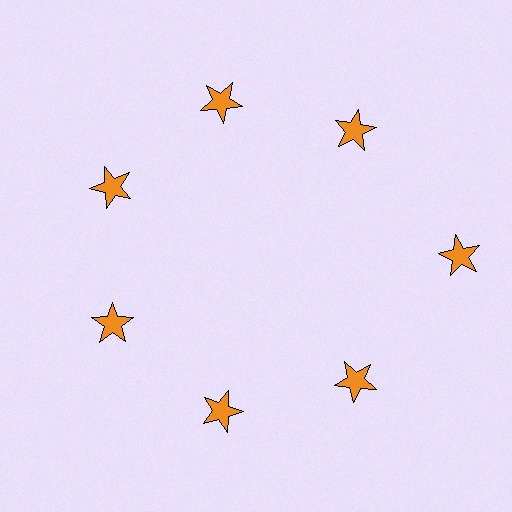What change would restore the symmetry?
The symmetry would be restored by moving it inward, back onto the ring so that all 7 stars sit at equal angles and equal distance from the center.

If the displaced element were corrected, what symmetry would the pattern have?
It would have 7-fold rotational symmetry — the pattern would map onto itself every 51 degrees.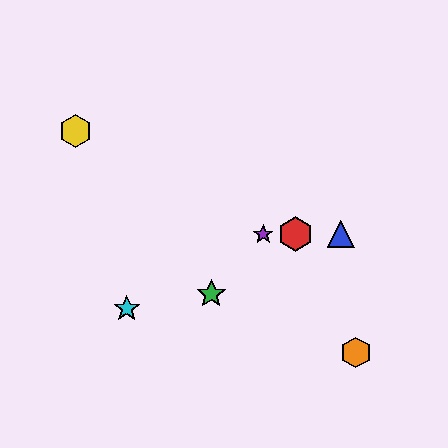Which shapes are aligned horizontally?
The red hexagon, the blue triangle, the purple star are aligned horizontally.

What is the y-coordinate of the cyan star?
The cyan star is at y≈309.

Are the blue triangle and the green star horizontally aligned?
No, the blue triangle is at y≈234 and the green star is at y≈294.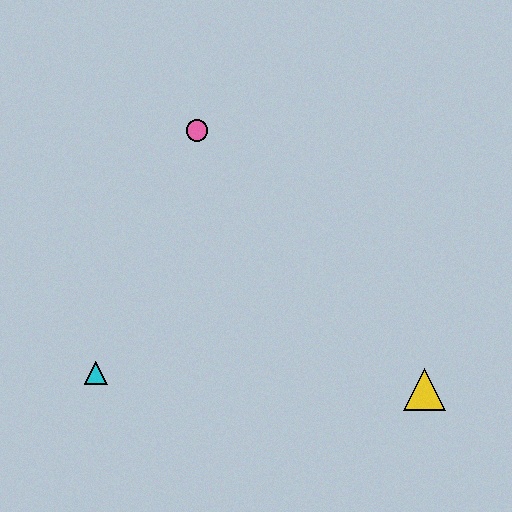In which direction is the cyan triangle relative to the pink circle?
The cyan triangle is below the pink circle.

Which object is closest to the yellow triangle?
The cyan triangle is closest to the yellow triangle.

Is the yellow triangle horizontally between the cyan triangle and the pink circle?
No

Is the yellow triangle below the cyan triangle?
Yes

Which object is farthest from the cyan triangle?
The yellow triangle is farthest from the cyan triangle.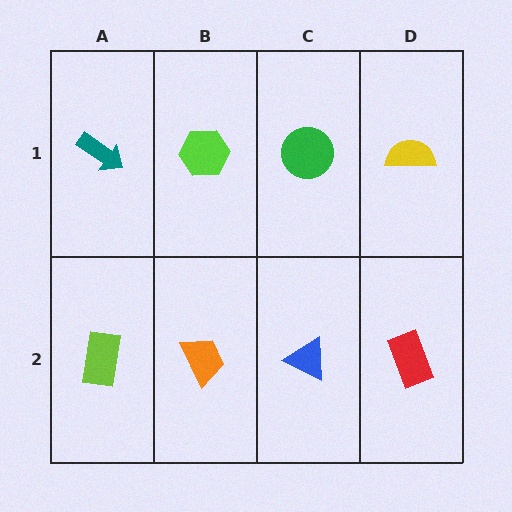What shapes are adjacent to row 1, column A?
A lime rectangle (row 2, column A), a lime hexagon (row 1, column B).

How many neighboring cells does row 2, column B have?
3.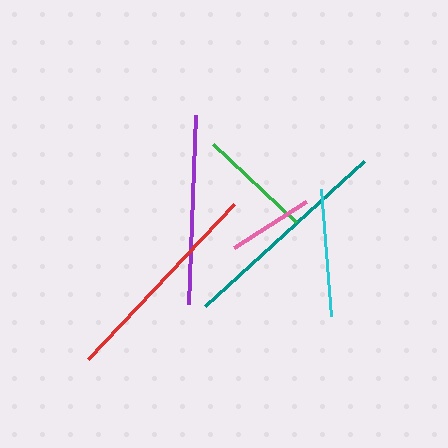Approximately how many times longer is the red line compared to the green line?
The red line is approximately 1.9 times the length of the green line.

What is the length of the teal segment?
The teal segment is approximately 215 pixels long.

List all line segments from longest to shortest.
From longest to shortest: teal, red, purple, cyan, green, pink.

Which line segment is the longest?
The teal line is the longest at approximately 215 pixels.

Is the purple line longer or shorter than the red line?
The red line is longer than the purple line.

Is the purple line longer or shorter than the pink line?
The purple line is longer than the pink line.